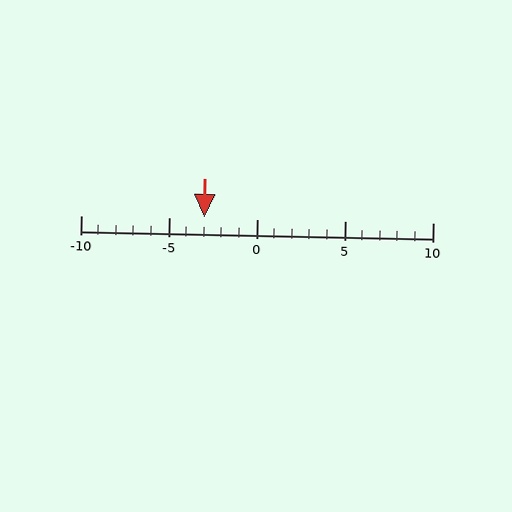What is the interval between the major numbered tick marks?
The major tick marks are spaced 5 units apart.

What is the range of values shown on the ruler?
The ruler shows values from -10 to 10.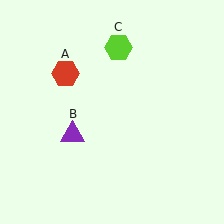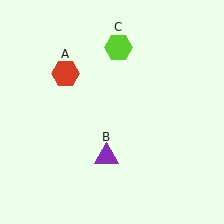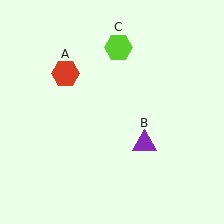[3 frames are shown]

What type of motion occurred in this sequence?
The purple triangle (object B) rotated counterclockwise around the center of the scene.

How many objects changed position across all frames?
1 object changed position: purple triangle (object B).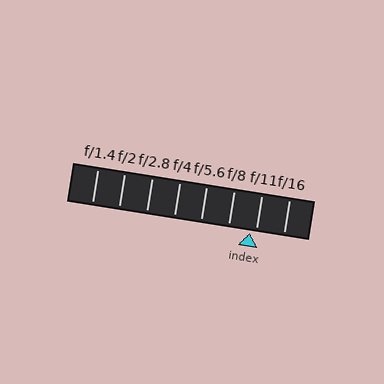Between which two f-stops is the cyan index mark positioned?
The index mark is between f/8 and f/11.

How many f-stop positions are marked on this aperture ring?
There are 8 f-stop positions marked.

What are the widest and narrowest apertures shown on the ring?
The widest aperture shown is f/1.4 and the narrowest is f/16.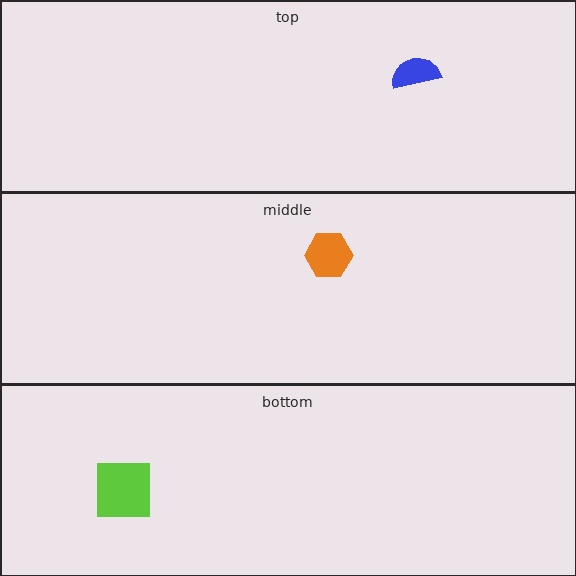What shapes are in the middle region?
The orange hexagon.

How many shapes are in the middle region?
1.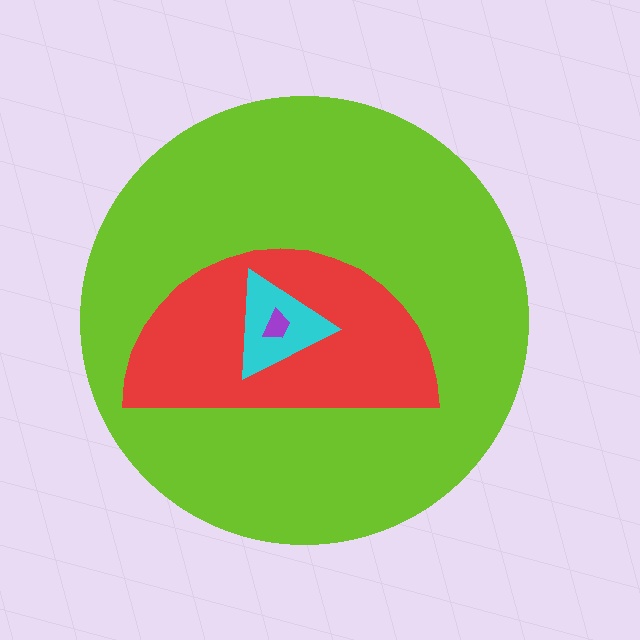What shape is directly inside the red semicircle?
The cyan triangle.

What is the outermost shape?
The lime circle.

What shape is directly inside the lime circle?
The red semicircle.